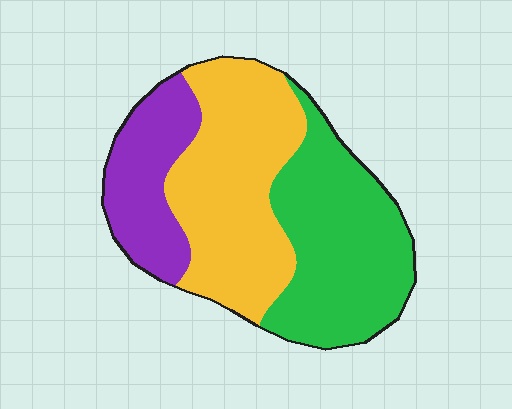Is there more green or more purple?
Green.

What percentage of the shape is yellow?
Yellow covers around 40% of the shape.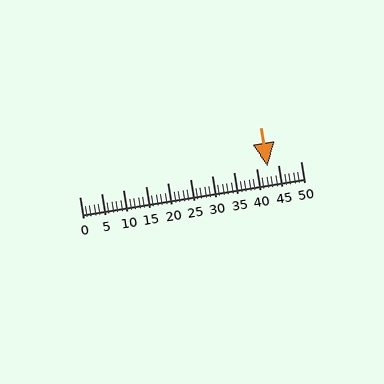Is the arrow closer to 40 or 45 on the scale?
The arrow is closer to 45.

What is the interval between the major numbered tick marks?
The major tick marks are spaced 5 units apart.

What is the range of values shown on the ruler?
The ruler shows values from 0 to 50.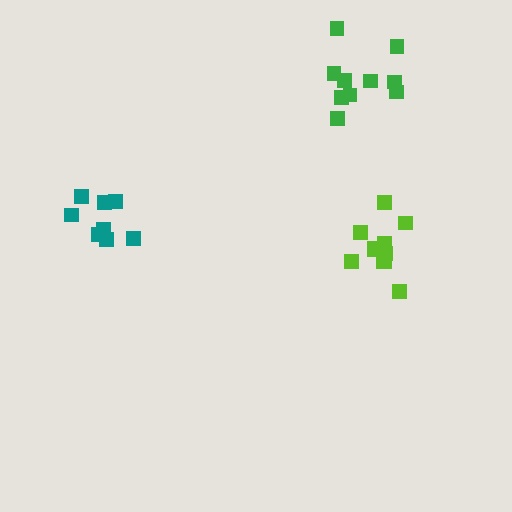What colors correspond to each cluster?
The clusters are colored: green, teal, lime.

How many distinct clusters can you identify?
There are 3 distinct clusters.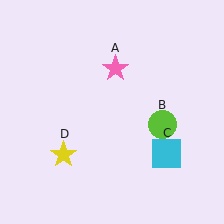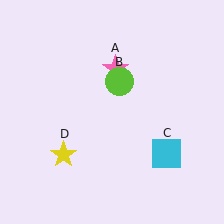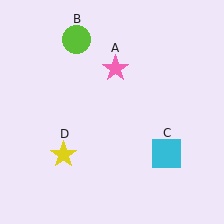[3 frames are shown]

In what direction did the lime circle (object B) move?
The lime circle (object B) moved up and to the left.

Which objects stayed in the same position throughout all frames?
Pink star (object A) and cyan square (object C) and yellow star (object D) remained stationary.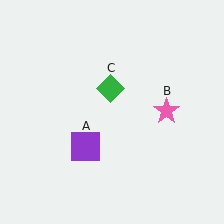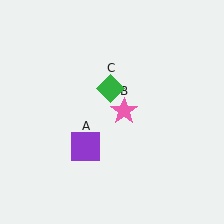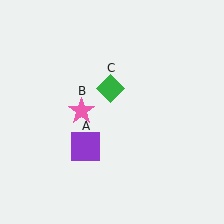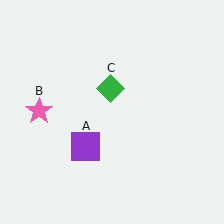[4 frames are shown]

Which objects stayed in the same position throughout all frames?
Purple square (object A) and green diamond (object C) remained stationary.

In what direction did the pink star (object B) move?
The pink star (object B) moved left.